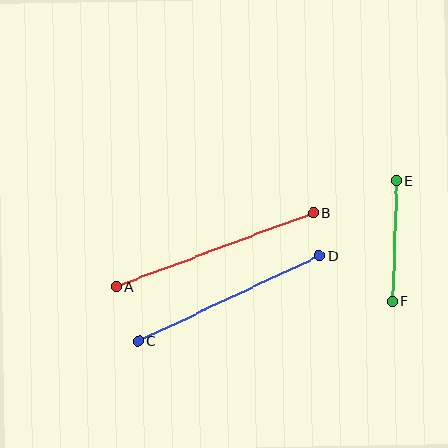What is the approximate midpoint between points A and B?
The midpoint is at approximately (215, 250) pixels.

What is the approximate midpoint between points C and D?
The midpoint is at approximately (229, 299) pixels.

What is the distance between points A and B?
The distance is approximately 210 pixels.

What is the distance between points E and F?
The distance is approximately 121 pixels.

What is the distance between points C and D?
The distance is approximately 200 pixels.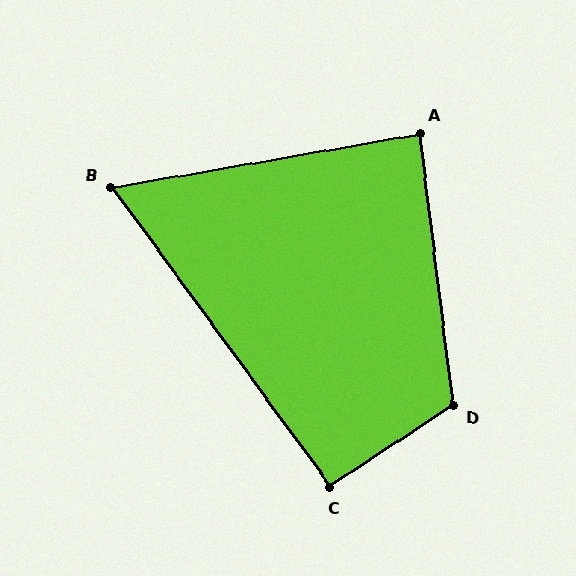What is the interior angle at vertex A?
Approximately 87 degrees (approximately right).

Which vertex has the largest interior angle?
D, at approximately 116 degrees.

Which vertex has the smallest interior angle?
B, at approximately 64 degrees.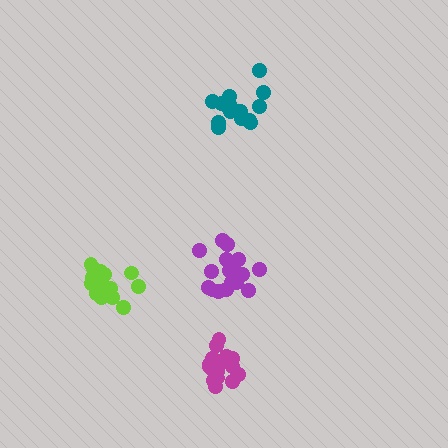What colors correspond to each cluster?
The clusters are colored: purple, teal, magenta, lime.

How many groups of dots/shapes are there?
There are 4 groups.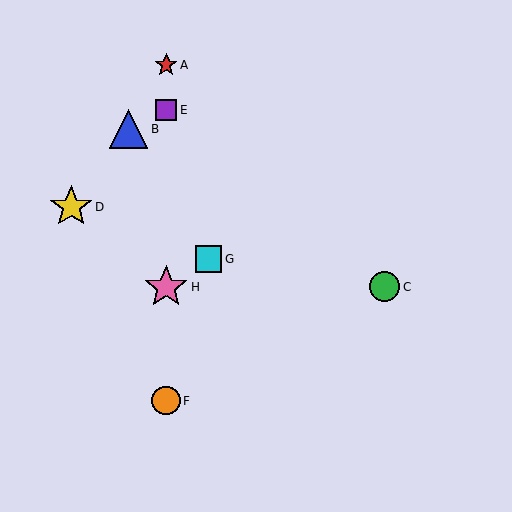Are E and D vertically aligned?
No, E is at x≈166 and D is at x≈71.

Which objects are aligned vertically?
Objects A, E, F, H are aligned vertically.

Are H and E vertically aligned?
Yes, both are at x≈166.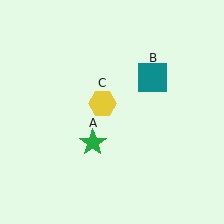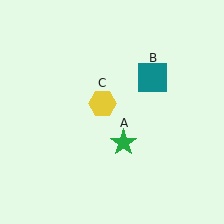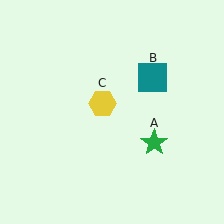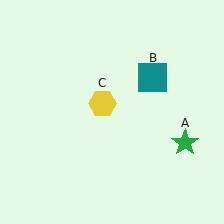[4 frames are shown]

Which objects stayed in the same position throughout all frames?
Teal square (object B) and yellow hexagon (object C) remained stationary.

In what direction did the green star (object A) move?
The green star (object A) moved right.